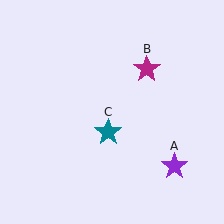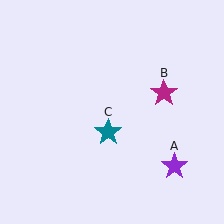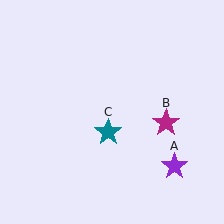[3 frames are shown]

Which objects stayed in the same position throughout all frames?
Purple star (object A) and teal star (object C) remained stationary.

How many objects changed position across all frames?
1 object changed position: magenta star (object B).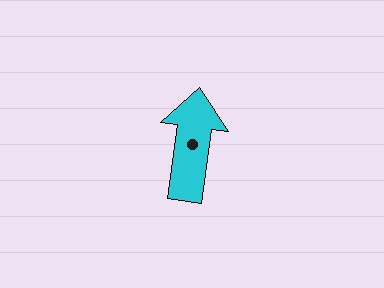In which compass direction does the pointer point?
North.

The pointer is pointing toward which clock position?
Roughly 12 o'clock.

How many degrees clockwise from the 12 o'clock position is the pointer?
Approximately 7 degrees.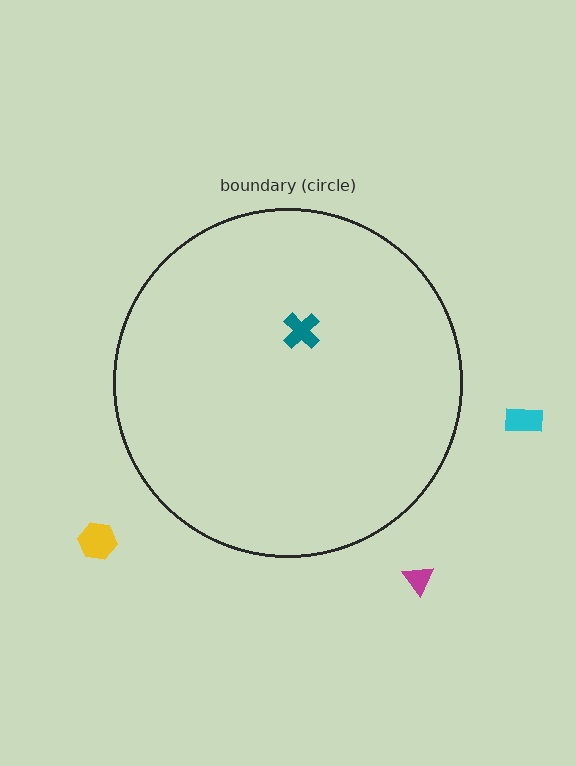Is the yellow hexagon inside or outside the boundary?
Outside.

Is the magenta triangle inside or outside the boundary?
Outside.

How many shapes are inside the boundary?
1 inside, 3 outside.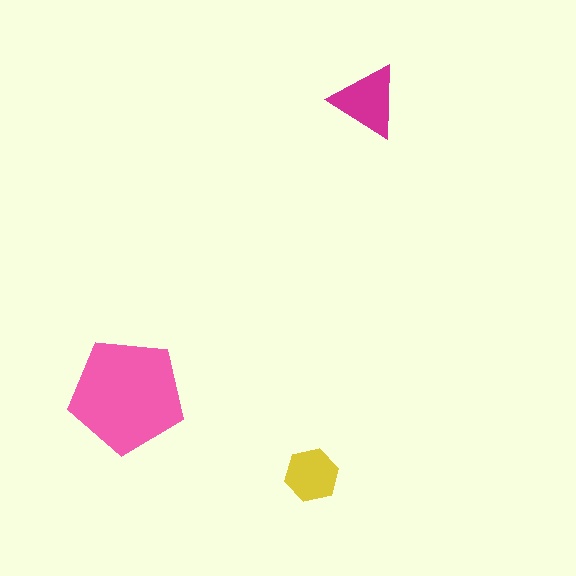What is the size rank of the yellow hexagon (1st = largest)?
3rd.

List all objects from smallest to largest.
The yellow hexagon, the magenta triangle, the pink pentagon.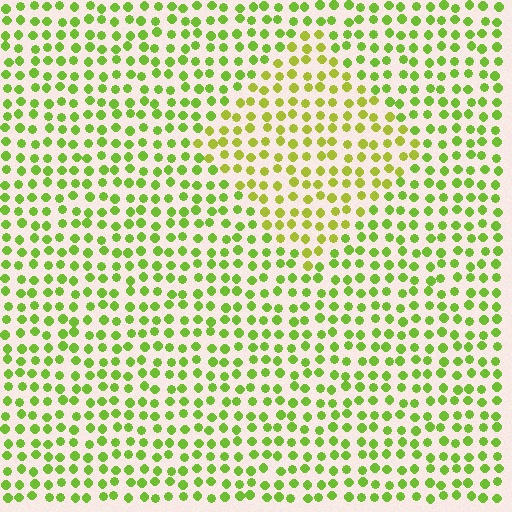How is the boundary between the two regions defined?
The boundary is defined purely by a slight shift in hue (about 24 degrees). Spacing, size, and orientation are identical on both sides.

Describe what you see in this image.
The image is filled with small lime elements in a uniform arrangement. A diamond-shaped region is visible where the elements are tinted to a slightly different hue, forming a subtle color boundary.